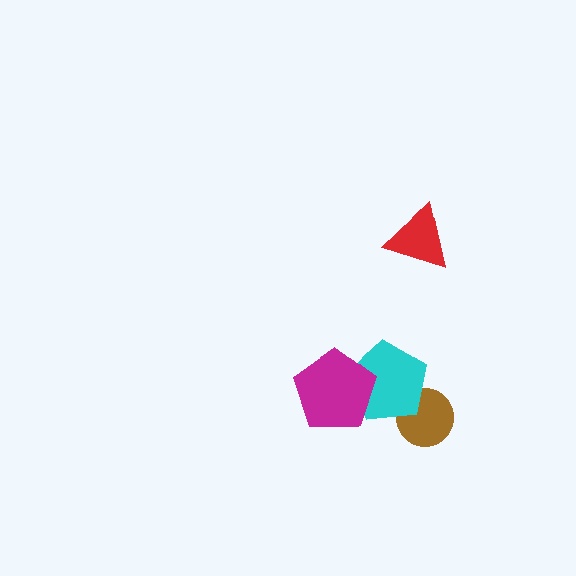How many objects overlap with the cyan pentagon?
2 objects overlap with the cyan pentagon.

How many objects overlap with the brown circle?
1 object overlaps with the brown circle.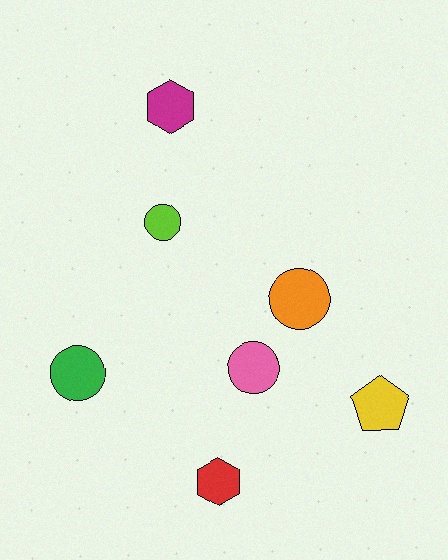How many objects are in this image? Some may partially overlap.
There are 7 objects.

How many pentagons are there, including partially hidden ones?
There is 1 pentagon.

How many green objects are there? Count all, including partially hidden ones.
There is 1 green object.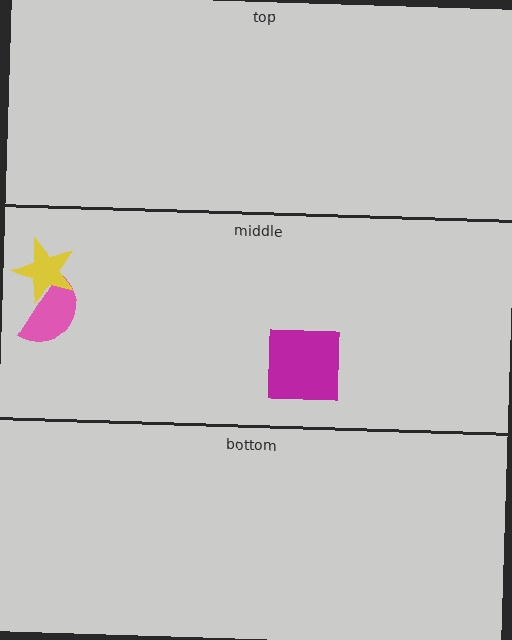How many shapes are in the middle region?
3.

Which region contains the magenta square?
The middle region.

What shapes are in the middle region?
The pink semicircle, the magenta square, the yellow star.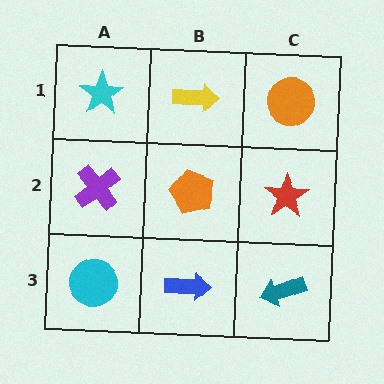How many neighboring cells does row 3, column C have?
2.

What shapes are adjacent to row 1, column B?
An orange pentagon (row 2, column B), a cyan star (row 1, column A), an orange circle (row 1, column C).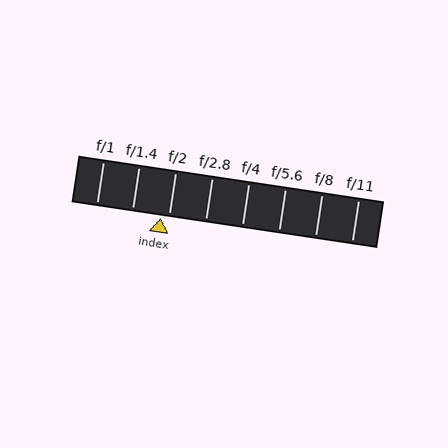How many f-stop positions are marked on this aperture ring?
There are 8 f-stop positions marked.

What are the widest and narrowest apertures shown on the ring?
The widest aperture shown is f/1 and the narrowest is f/11.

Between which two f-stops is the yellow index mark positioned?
The index mark is between f/1.4 and f/2.